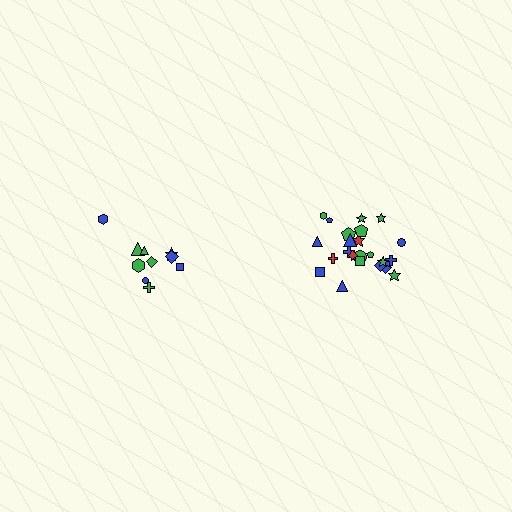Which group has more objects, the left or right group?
The right group.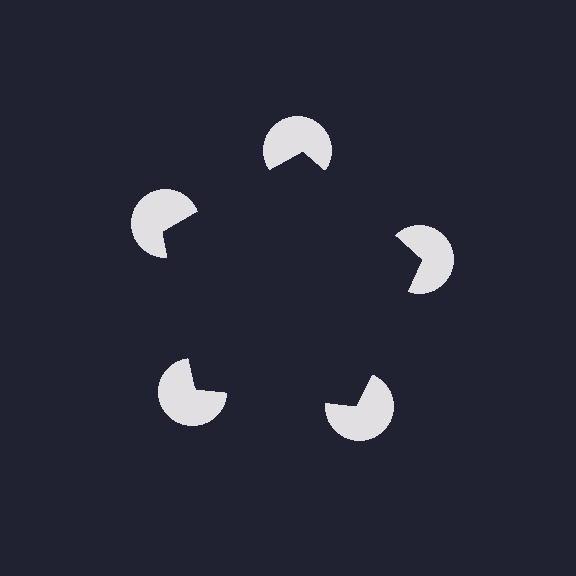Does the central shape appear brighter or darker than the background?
It typically appears slightly darker than the background, even though no actual brightness change is drawn.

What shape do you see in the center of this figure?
An illusory pentagon — its edges are inferred from the aligned wedge cuts in the pac-man discs, not physically drawn.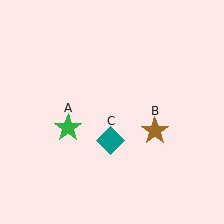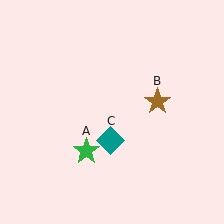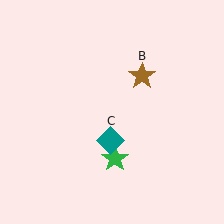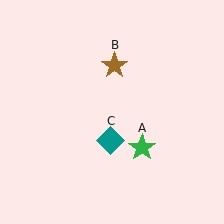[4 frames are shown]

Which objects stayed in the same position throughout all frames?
Teal diamond (object C) remained stationary.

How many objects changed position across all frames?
2 objects changed position: green star (object A), brown star (object B).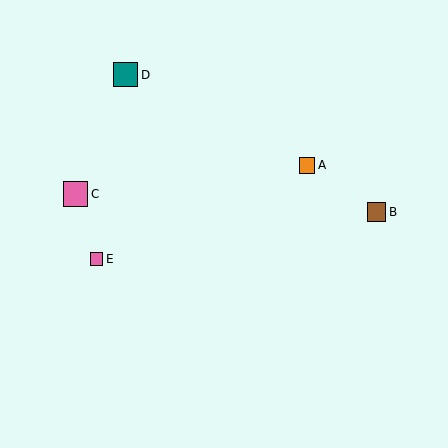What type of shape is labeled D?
Shape D is a teal square.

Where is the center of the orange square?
The center of the orange square is at (307, 165).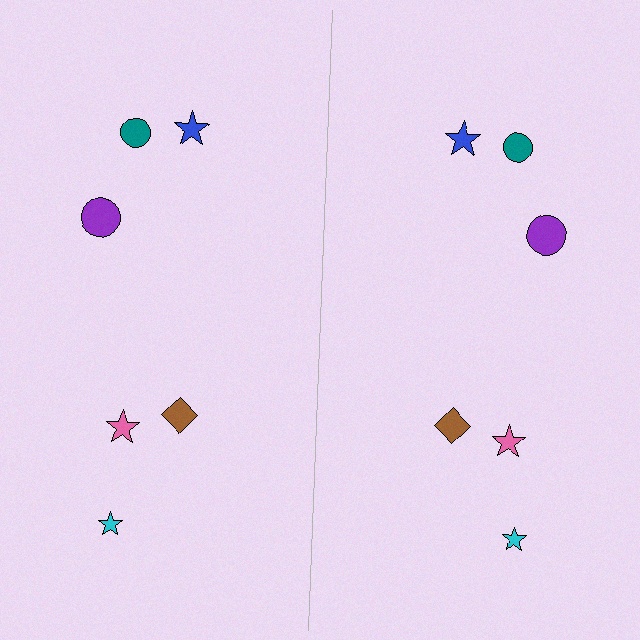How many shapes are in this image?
There are 12 shapes in this image.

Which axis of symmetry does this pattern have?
The pattern has a vertical axis of symmetry running through the center of the image.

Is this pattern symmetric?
Yes, this pattern has bilateral (reflection) symmetry.